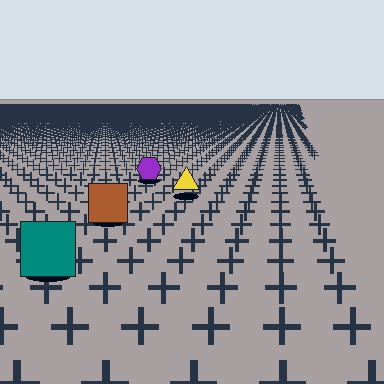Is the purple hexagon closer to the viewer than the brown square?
No. The brown square is closer — you can tell from the texture gradient: the ground texture is coarser near it.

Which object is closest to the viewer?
The teal square is closest. The texture marks near it are larger and more spread out.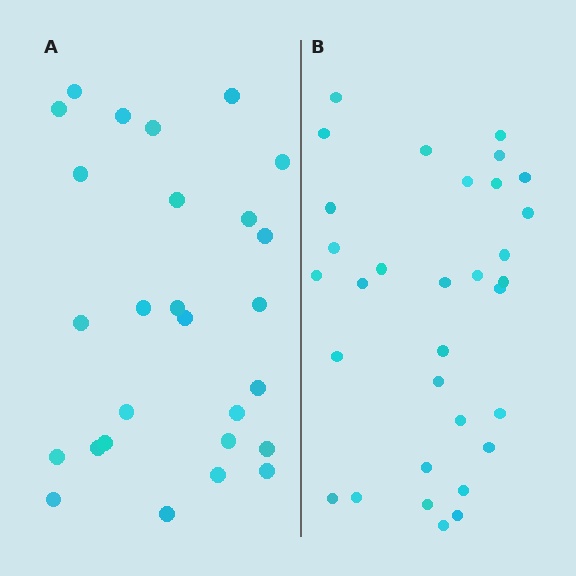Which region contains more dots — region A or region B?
Region B (the right region) has more dots.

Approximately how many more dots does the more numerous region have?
Region B has about 5 more dots than region A.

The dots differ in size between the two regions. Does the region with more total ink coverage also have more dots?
No. Region A has more total ink coverage because its dots are larger, but region B actually contains more individual dots. Total area can be misleading — the number of items is what matters here.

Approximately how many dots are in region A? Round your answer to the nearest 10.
About 30 dots. (The exact count is 27, which rounds to 30.)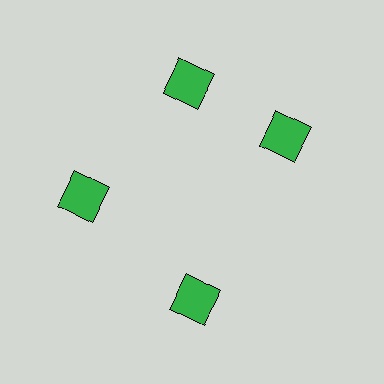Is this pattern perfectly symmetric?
No. The 4 green squares are arranged in a ring, but one element near the 3 o'clock position is rotated out of alignment along the ring, breaking the 4-fold rotational symmetry.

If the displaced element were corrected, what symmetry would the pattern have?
It would have 4-fold rotational symmetry — the pattern would map onto itself every 90 degrees.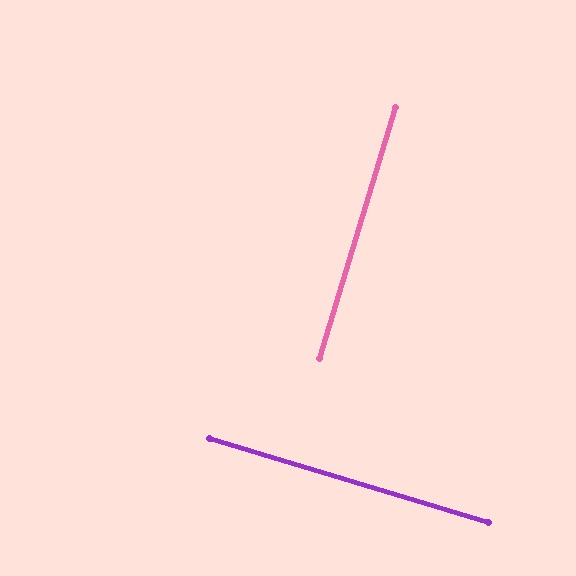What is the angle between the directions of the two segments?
Approximately 90 degrees.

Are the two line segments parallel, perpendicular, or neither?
Perpendicular — they meet at approximately 90°.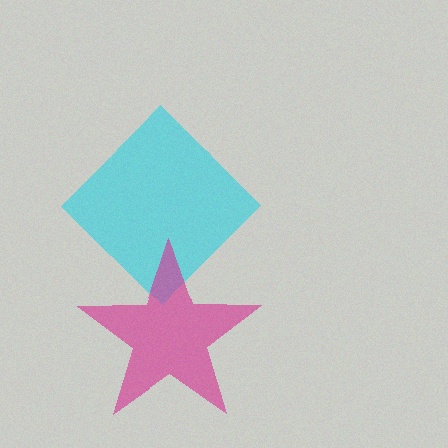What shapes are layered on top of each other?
The layered shapes are: a cyan diamond, a magenta star.